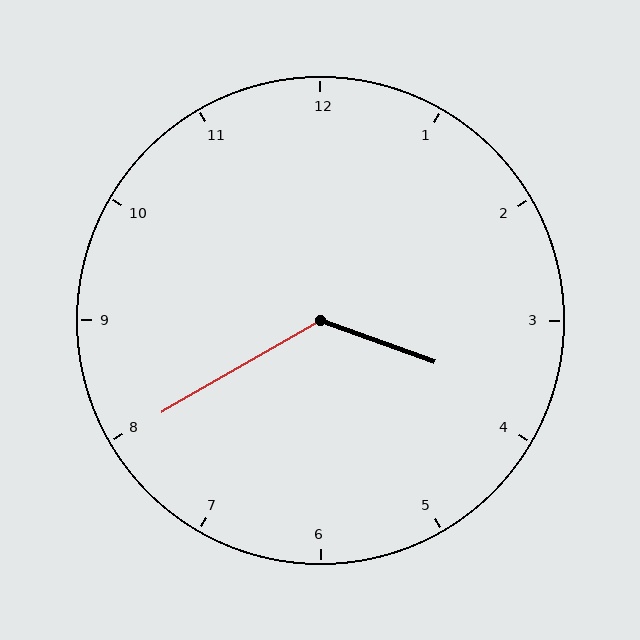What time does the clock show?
3:40.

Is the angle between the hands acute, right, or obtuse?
It is obtuse.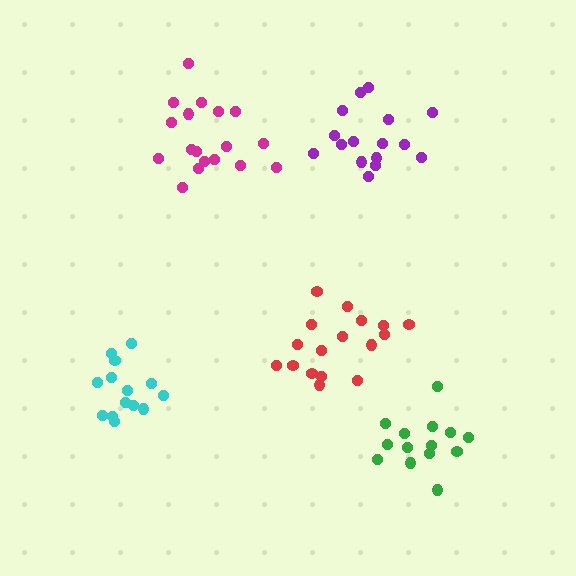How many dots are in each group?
Group 1: 16 dots, Group 2: 17 dots, Group 3: 18 dots, Group 4: 14 dots, Group 5: 14 dots (79 total).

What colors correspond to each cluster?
The clusters are colored: purple, red, magenta, cyan, green.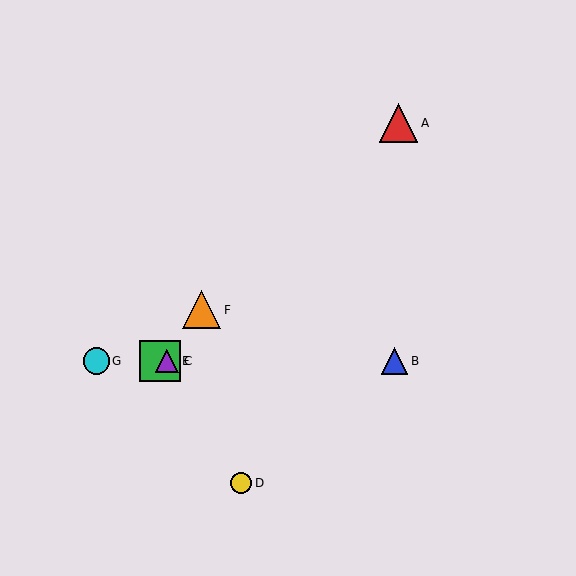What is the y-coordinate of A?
Object A is at y≈123.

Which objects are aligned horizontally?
Objects B, C, E, G are aligned horizontally.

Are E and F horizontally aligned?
No, E is at y≈361 and F is at y≈310.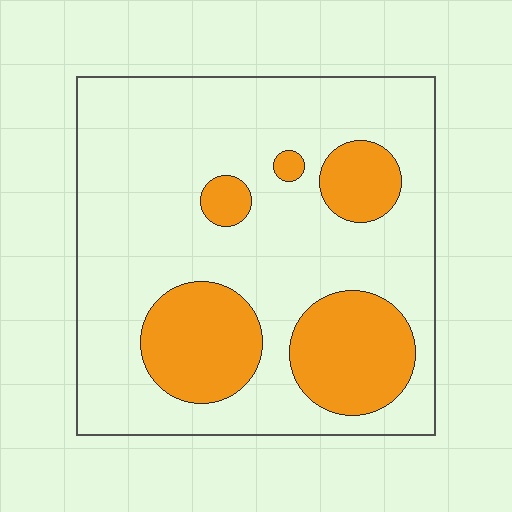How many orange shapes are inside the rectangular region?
5.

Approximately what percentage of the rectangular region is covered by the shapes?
Approximately 25%.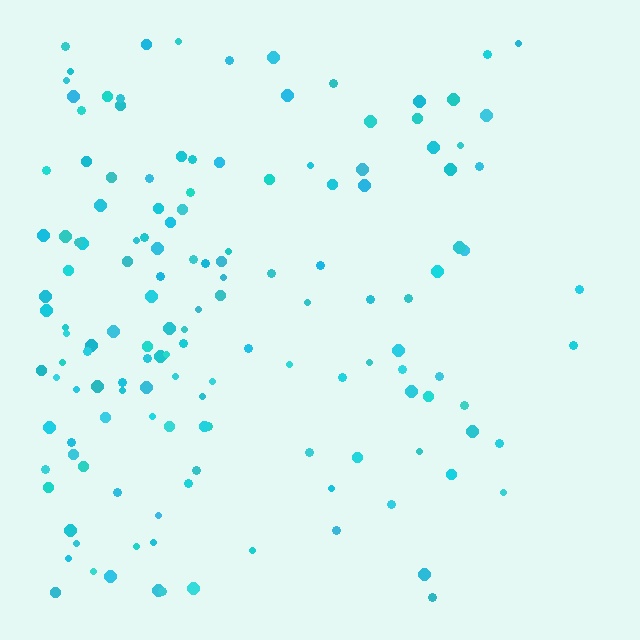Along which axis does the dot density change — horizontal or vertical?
Horizontal.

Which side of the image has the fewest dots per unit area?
The right.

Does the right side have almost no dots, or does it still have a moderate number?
Still a moderate number, just noticeably fewer than the left.